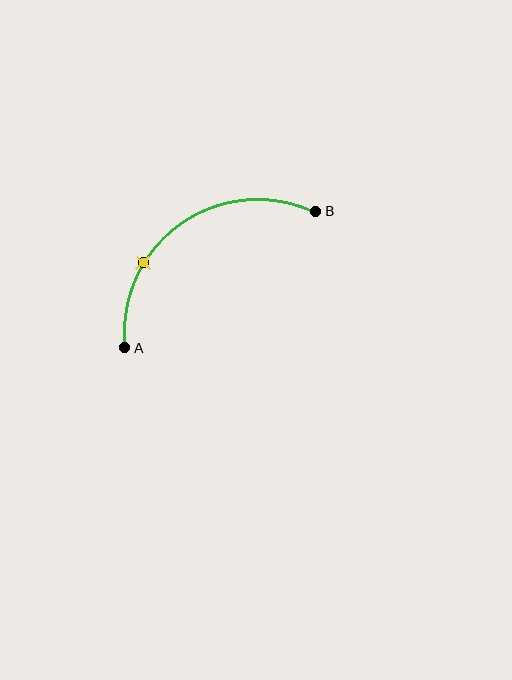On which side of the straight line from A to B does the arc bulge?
The arc bulges above and to the left of the straight line connecting A and B.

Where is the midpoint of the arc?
The arc midpoint is the point on the curve farthest from the straight line joining A and B. It sits above and to the left of that line.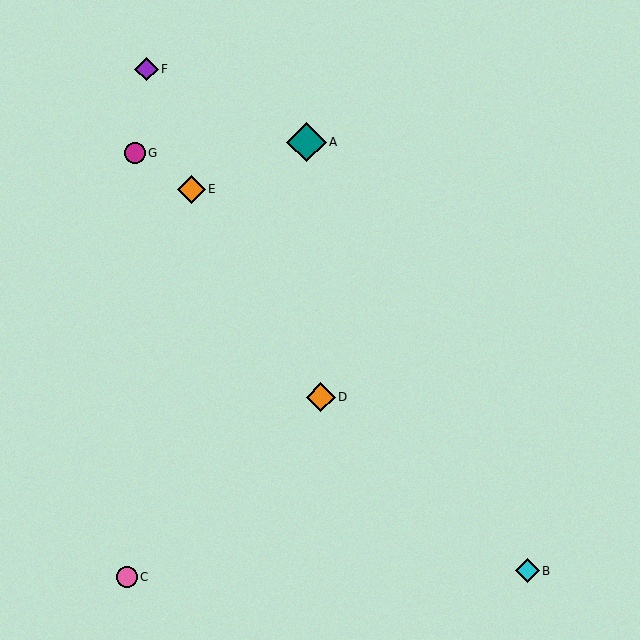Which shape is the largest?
The teal diamond (labeled A) is the largest.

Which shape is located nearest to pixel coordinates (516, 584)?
The cyan diamond (labeled B) at (527, 571) is nearest to that location.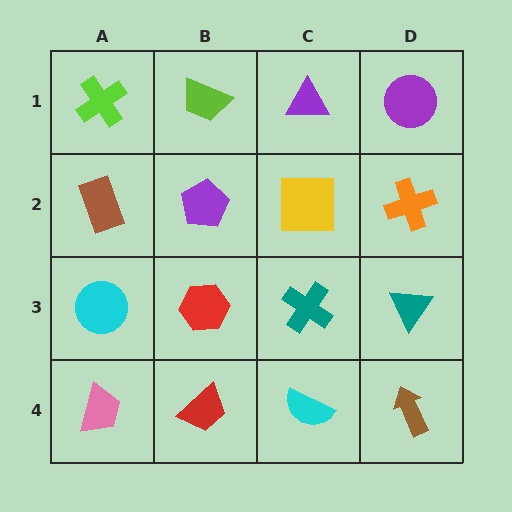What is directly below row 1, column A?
A brown rectangle.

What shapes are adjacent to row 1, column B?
A purple pentagon (row 2, column B), a lime cross (row 1, column A), a purple triangle (row 1, column C).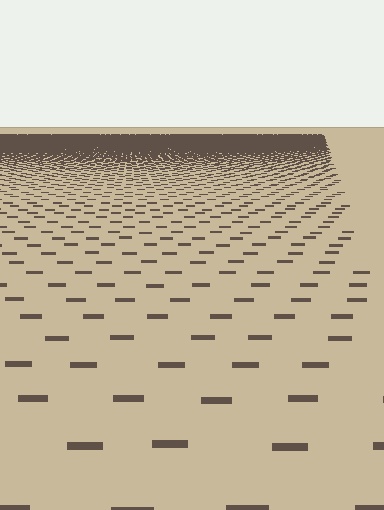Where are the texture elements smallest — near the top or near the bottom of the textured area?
Near the top.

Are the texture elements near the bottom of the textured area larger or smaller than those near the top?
Larger. Near the bottom, elements are closer to the viewer and appear at a bigger on-screen size.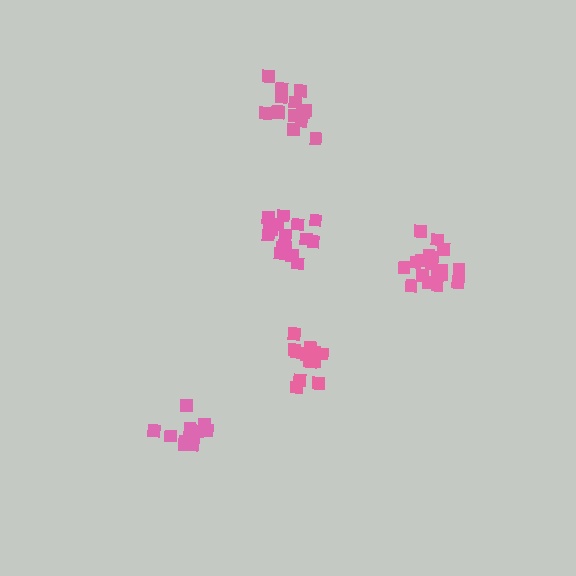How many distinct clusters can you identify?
There are 5 distinct clusters.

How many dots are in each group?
Group 1: 16 dots, Group 2: 15 dots, Group 3: 12 dots, Group 4: 18 dots, Group 5: 16 dots (77 total).